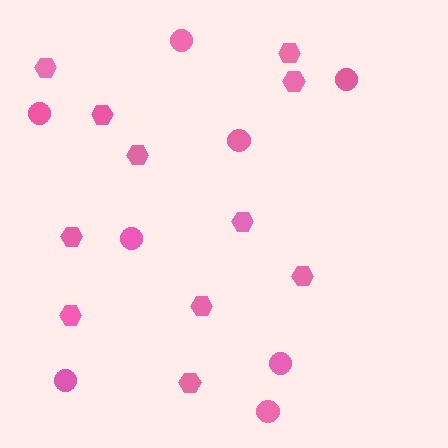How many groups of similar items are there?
There are 2 groups: one group of hexagons (11) and one group of circles (8).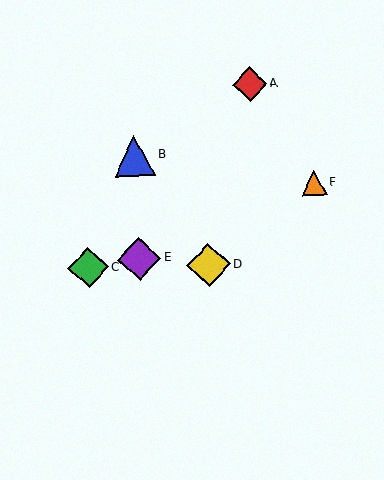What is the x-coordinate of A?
Object A is at x≈250.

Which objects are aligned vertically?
Objects B, E are aligned vertically.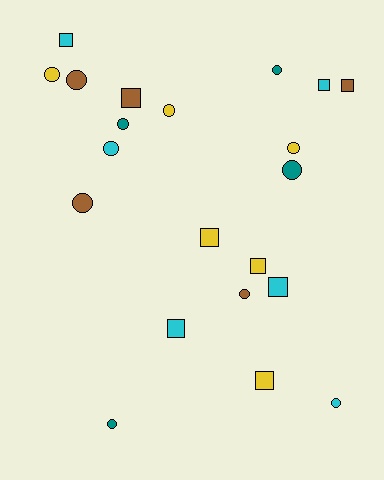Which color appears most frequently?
Yellow, with 6 objects.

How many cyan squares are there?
There are 4 cyan squares.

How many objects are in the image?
There are 21 objects.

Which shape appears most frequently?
Circle, with 12 objects.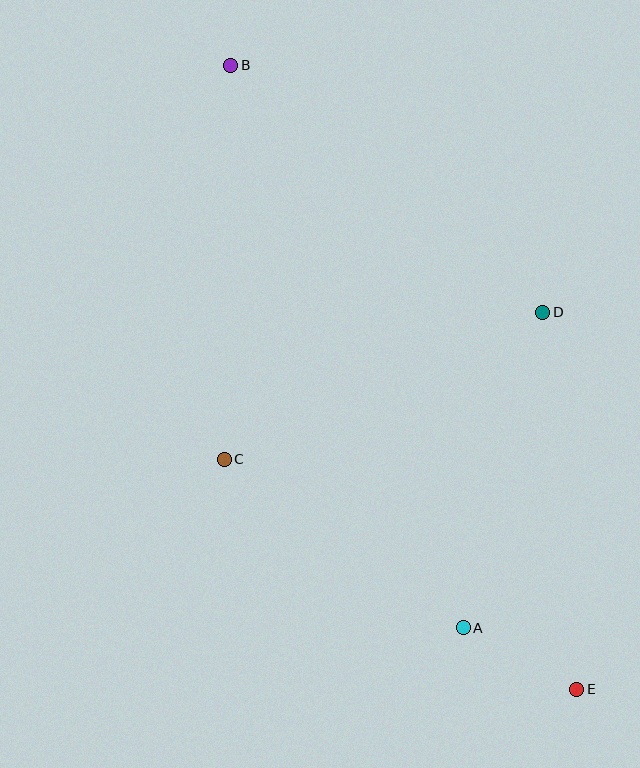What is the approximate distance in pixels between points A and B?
The distance between A and B is approximately 609 pixels.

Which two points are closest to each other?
Points A and E are closest to each other.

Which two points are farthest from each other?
Points B and E are farthest from each other.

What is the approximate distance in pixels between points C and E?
The distance between C and E is approximately 421 pixels.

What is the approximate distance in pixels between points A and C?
The distance between A and C is approximately 292 pixels.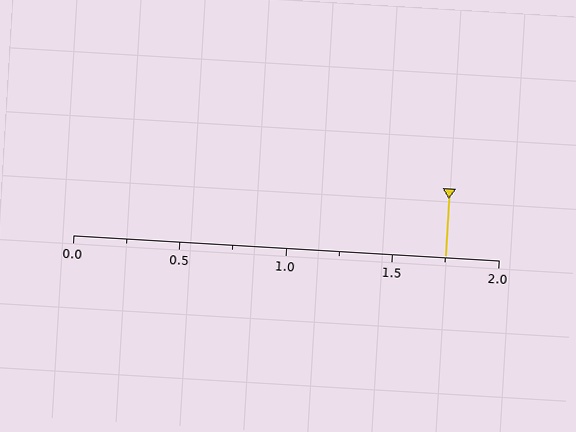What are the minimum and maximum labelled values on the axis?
The axis runs from 0.0 to 2.0.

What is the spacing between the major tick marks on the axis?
The major ticks are spaced 0.5 apart.